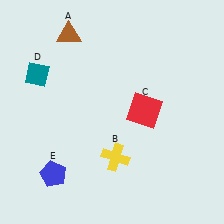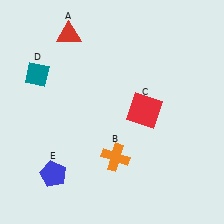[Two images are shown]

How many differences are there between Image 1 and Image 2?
There are 2 differences between the two images.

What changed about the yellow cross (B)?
In Image 1, B is yellow. In Image 2, it changed to orange.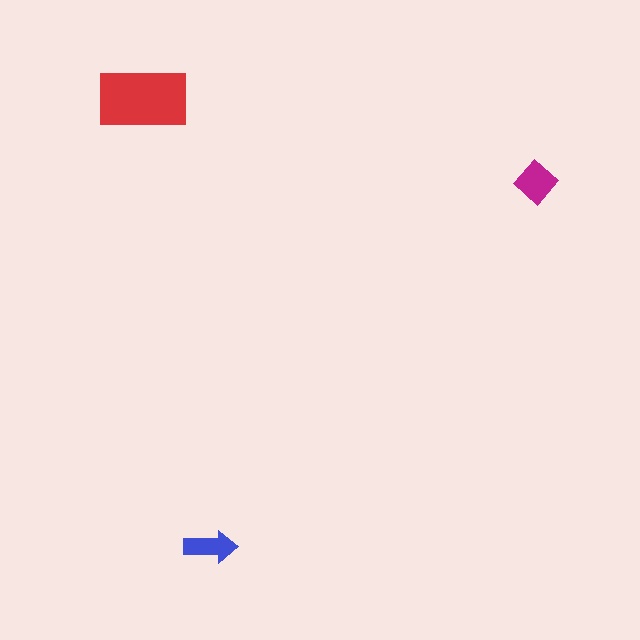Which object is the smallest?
The blue arrow.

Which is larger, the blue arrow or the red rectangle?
The red rectangle.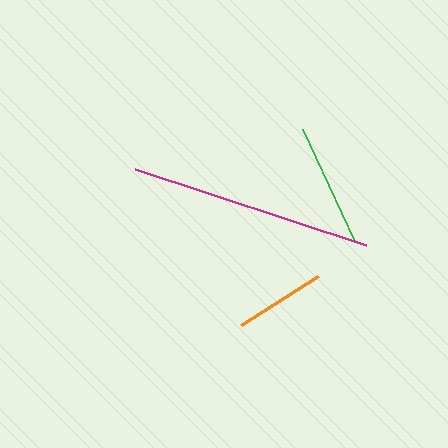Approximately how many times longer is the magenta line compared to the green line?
The magenta line is approximately 2.0 times the length of the green line.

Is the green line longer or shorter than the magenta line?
The magenta line is longer than the green line.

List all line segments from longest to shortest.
From longest to shortest: magenta, green, orange.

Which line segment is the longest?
The magenta line is the longest at approximately 244 pixels.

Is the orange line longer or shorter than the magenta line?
The magenta line is longer than the orange line.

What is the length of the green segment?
The green segment is approximately 124 pixels long.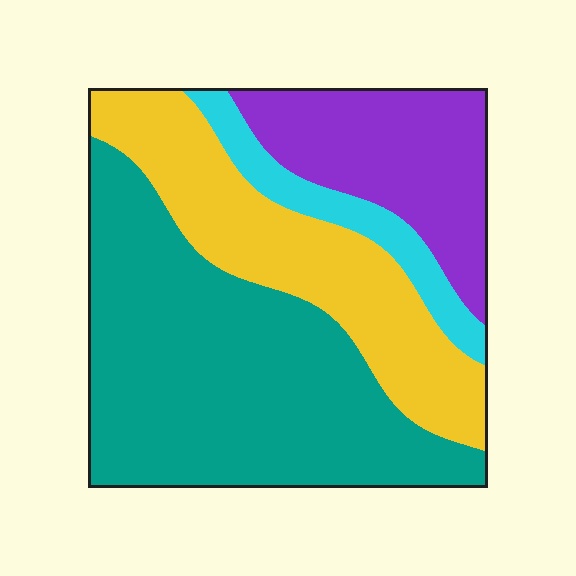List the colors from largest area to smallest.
From largest to smallest: teal, yellow, purple, cyan.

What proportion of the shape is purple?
Purple covers roughly 20% of the shape.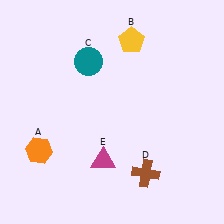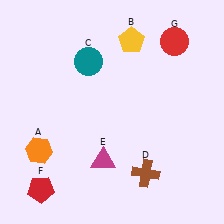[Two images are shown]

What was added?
A red pentagon (F), a red circle (G) were added in Image 2.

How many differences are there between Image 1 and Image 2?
There are 2 differences between the two images.